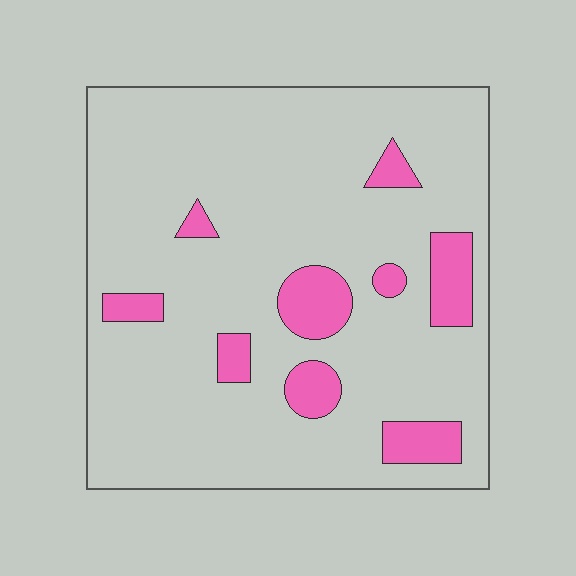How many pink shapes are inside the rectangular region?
9.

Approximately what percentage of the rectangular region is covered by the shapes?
Approximately 15%.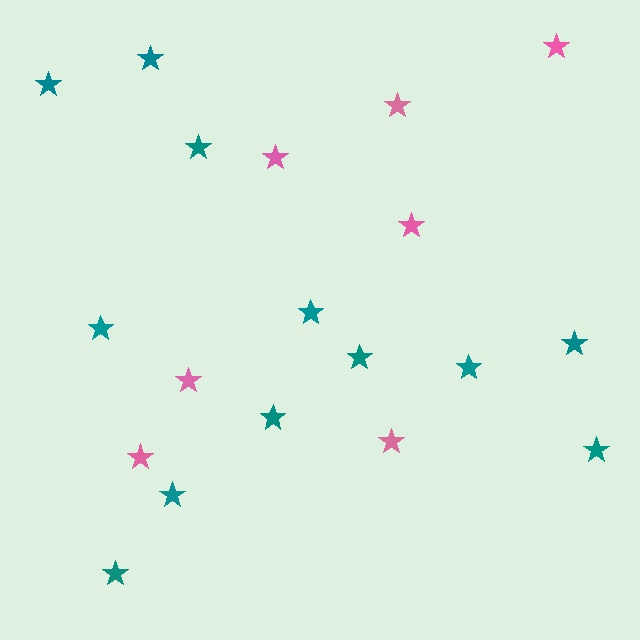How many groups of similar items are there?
There are 2 groups: one group of teal stars (12) and one group of pink stars (7).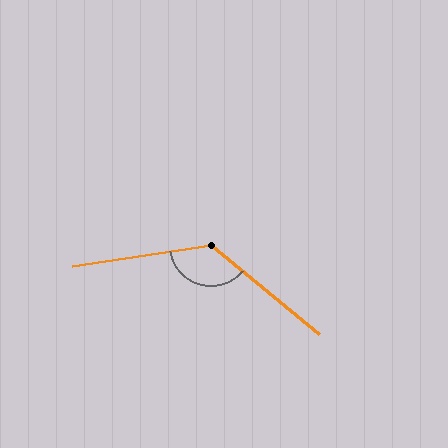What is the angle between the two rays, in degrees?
Approximately 132 degrees.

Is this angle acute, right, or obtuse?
It is obtuse.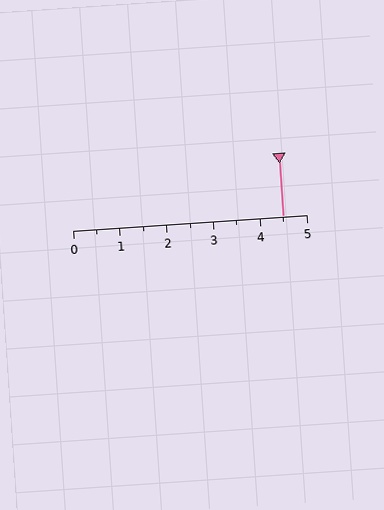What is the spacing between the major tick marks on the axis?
The major ticks are spaced 1 apart.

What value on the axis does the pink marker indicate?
The marker indicates approximately 4.5.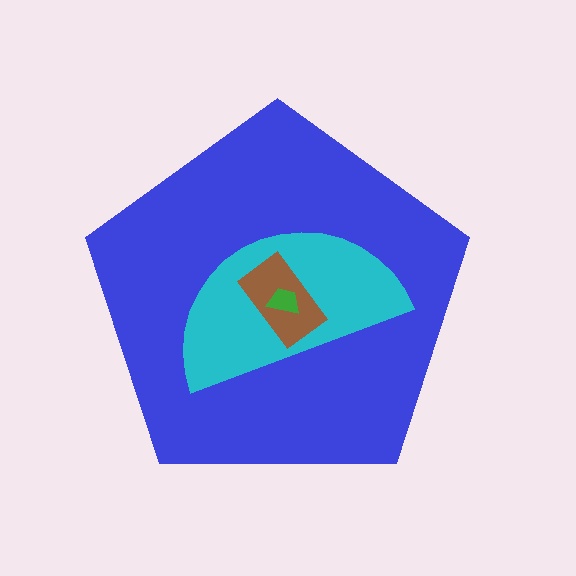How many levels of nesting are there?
4.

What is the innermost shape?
The green trapezoid.